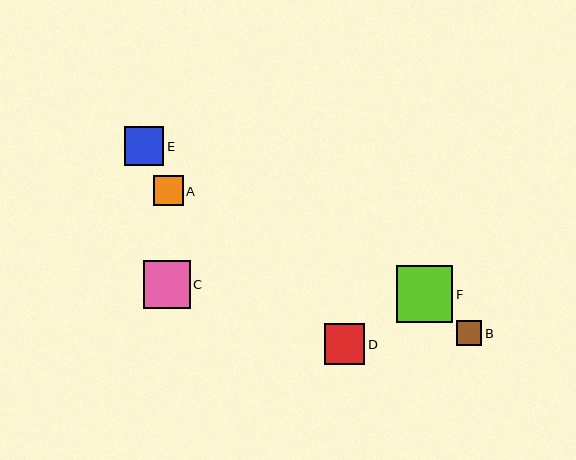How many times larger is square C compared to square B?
Square C is approximately 1.9 times the size of square B.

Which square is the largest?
Square F is the largest with a size of approximately 56 pixels.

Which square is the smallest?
Square B is the smallest with a size of approximately 25 pixels.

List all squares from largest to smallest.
From largest to smallest: F, C, D, E, A, B.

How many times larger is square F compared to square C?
Square F is approximately 1.2 times the size of square C.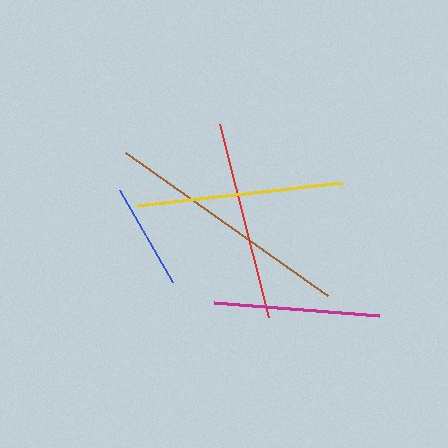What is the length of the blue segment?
The blue segment is approximately 106 pixels long.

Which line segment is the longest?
The brown line is the longest at approximately 247 pixels.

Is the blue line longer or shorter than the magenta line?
The magenta line is longer than the blue line.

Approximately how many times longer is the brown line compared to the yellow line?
The brown line is approximately 1.2 times the length of the yellow line.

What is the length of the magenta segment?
The magenta segment is approximately 166 pixels long.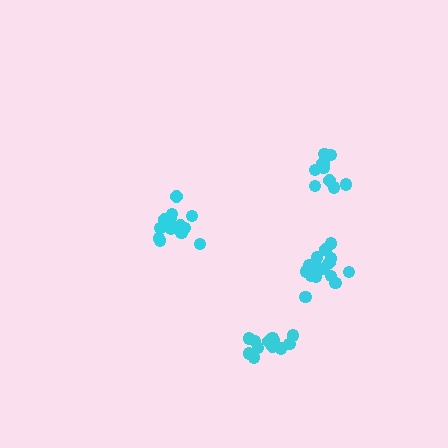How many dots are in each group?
Group 1: 10 dots, Group 2: 16 dots, Group 3: 14 dots, Group 4: 12 dots (52 total).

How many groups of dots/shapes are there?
There are 4 groups.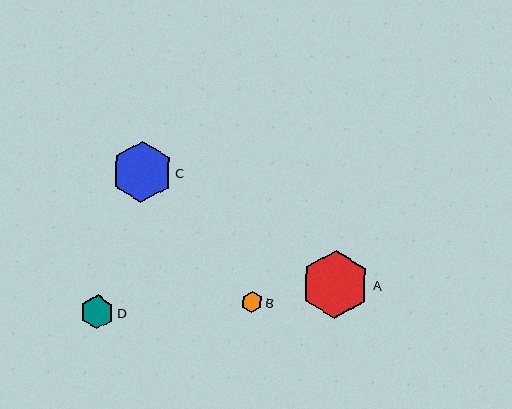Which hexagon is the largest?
Hexagon A is the largest with a size of approximately 69 pixels.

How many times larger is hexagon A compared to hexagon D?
Hexagon A is approximately 2.0 times the size of hexagon D.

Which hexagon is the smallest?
Hexagon B is the smallest with a size of approximately 21 pixels.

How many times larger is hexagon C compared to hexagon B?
Hexagon C is approximately 2.9 times the size of hexagon B.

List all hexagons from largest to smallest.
From largest to smallest: A, C, D, B.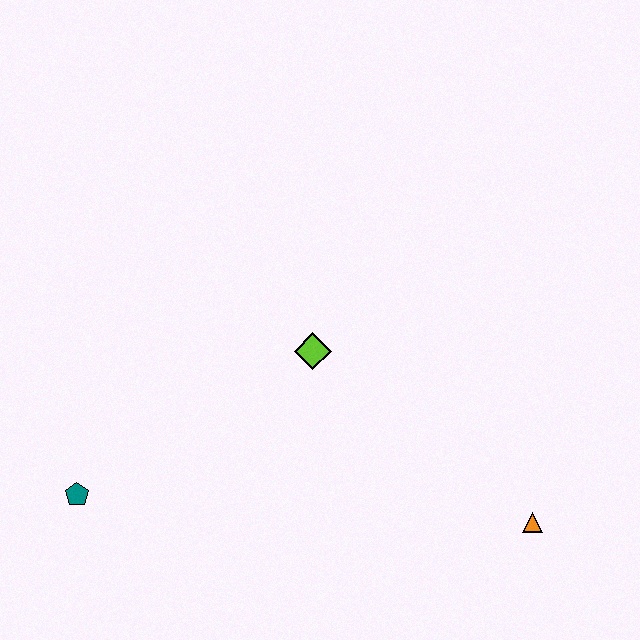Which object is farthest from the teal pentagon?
The orange triangle is farthest from the teal pentagon.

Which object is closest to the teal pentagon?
The lime diamond is closest to the teal pentagon.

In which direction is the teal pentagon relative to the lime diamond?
The teal pentagon is to the left of the lime diamond.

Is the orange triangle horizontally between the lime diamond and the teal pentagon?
No